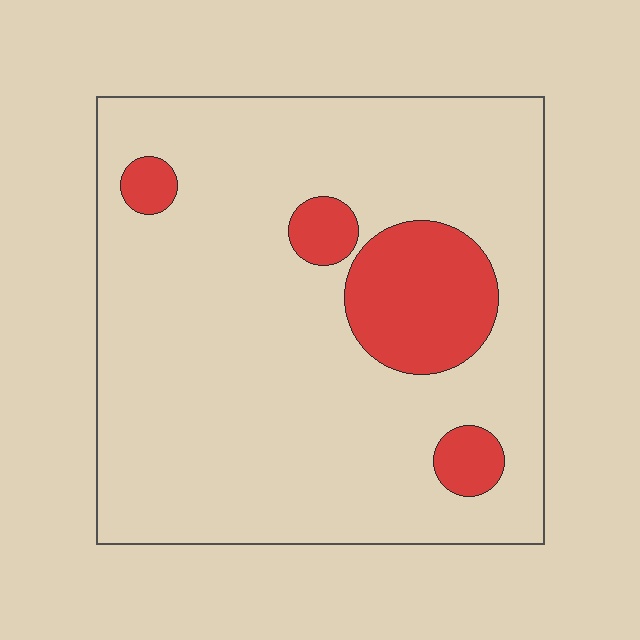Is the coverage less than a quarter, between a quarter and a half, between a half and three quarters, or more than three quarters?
Less than a quarter.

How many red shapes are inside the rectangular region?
4.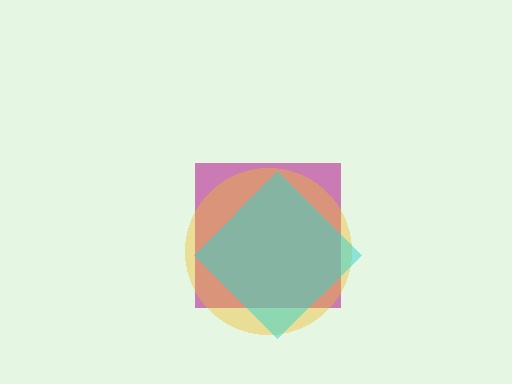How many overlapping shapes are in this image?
There are 3 overlapping shapes in the image.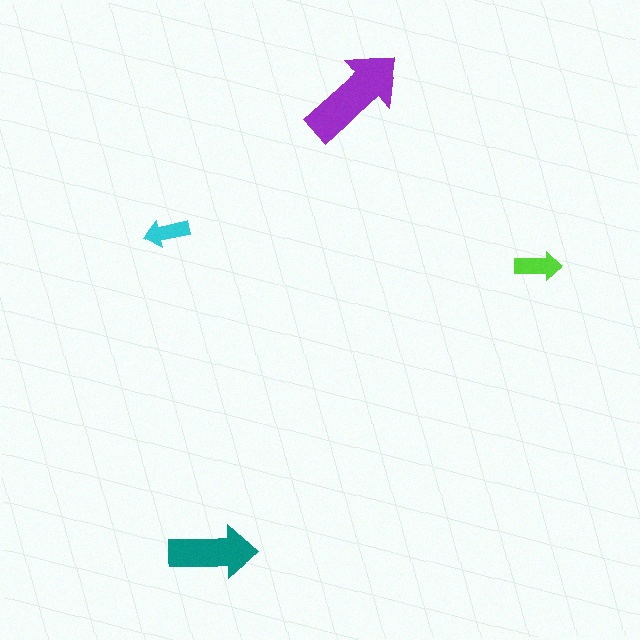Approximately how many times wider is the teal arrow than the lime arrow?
About 2 times wider.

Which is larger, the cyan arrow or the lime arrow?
The lime one.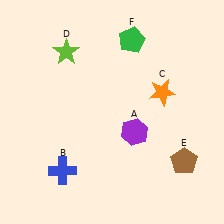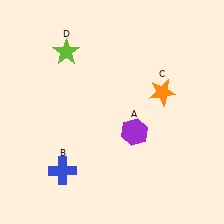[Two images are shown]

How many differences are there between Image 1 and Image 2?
There are 2 differences between the two images.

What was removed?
The green pentagon (F), the brown pentagon (E) were removed in Image 2.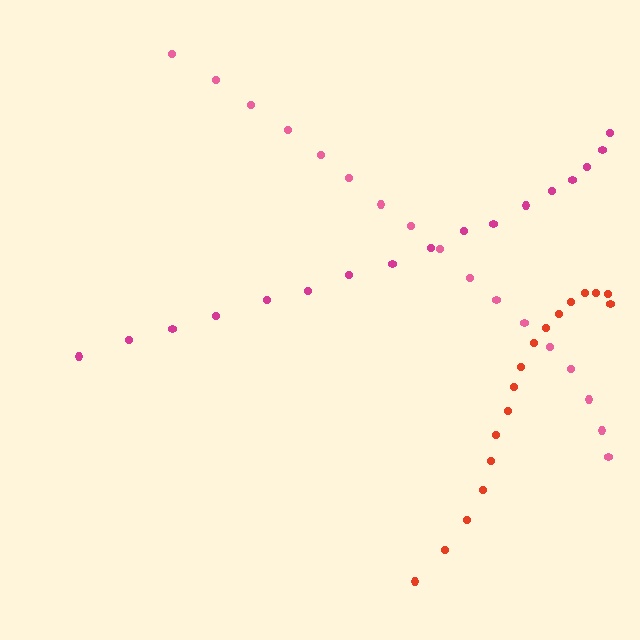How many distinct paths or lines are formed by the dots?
There are 3 distinct paths.